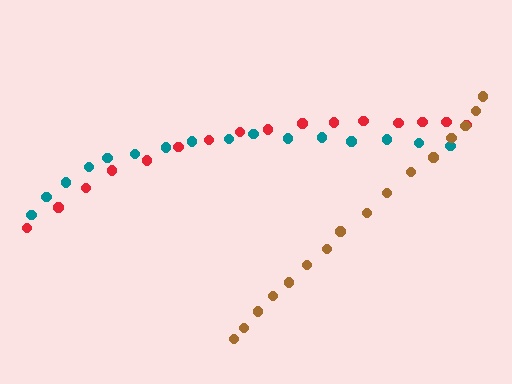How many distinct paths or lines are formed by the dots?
There are 3 distinct paths.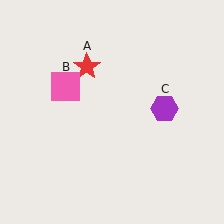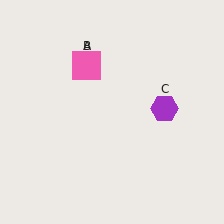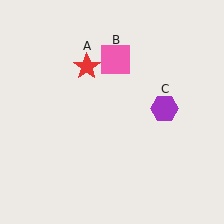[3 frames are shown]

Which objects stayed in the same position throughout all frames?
Red star (object A) and purple hexagon (object C) remained stationary.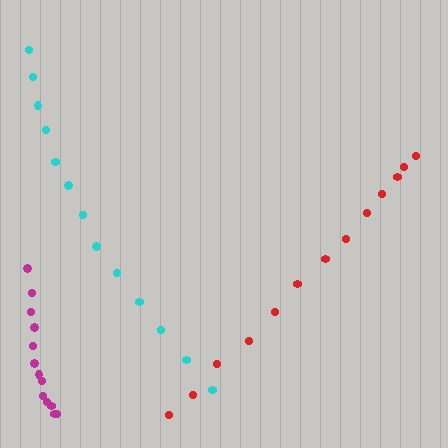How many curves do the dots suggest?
There are 3 distinct paths.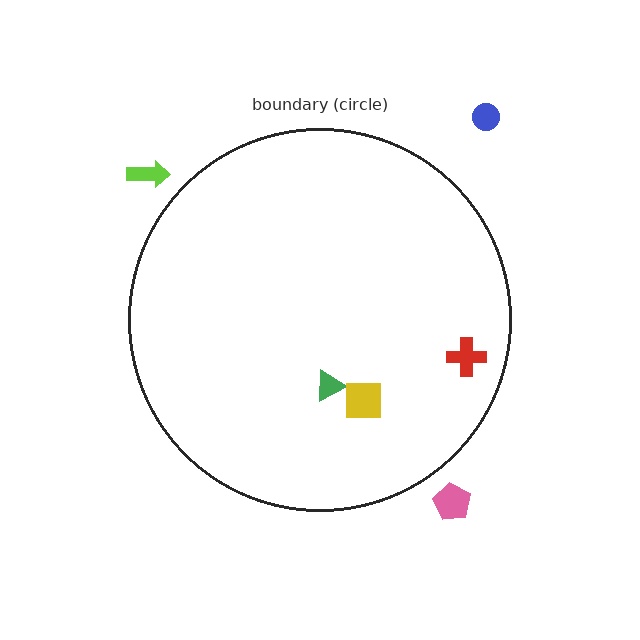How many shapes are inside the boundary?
3 inside, 3 outside.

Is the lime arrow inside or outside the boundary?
Outside.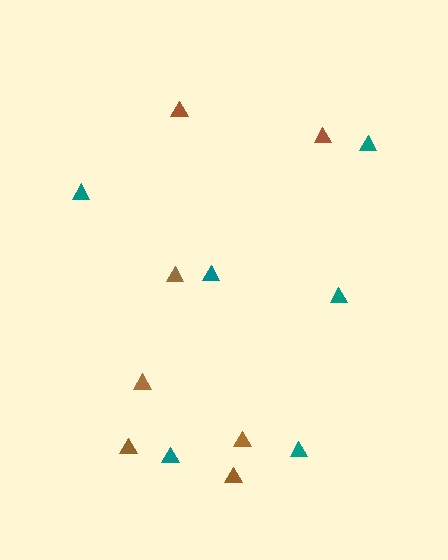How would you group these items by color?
There are 2 groups: one group of brown triangles (7) and one group of teal triangles (6).